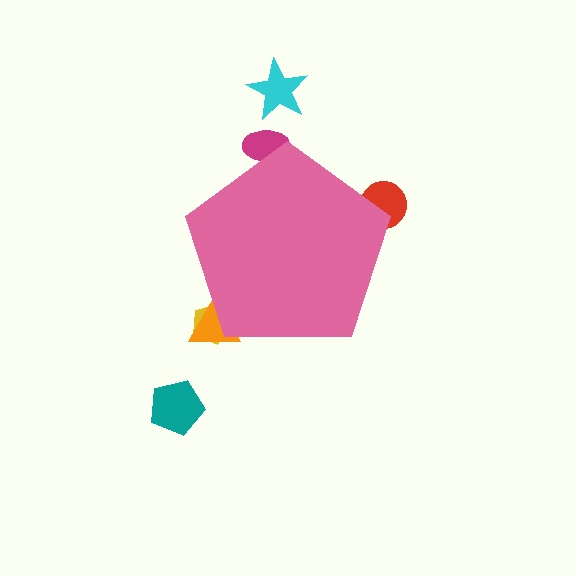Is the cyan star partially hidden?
No, the cyan star is fully visible.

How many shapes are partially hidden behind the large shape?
4 shapes are partially hidden.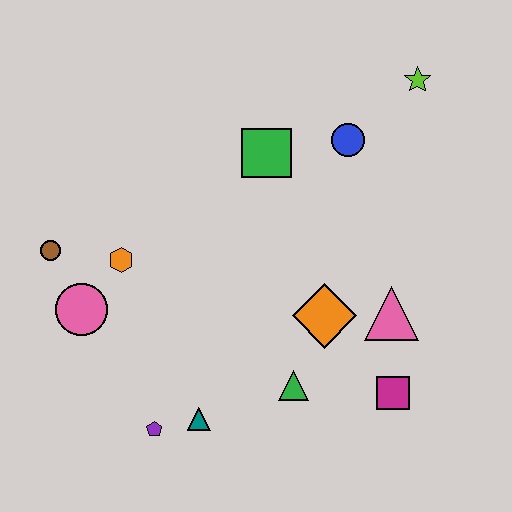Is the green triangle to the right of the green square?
Yes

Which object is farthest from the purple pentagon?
The lime star is farthest from the purple pentagon.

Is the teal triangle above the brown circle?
No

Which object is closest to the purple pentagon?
The teal triangle is closest to the purple pentagon.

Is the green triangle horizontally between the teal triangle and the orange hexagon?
No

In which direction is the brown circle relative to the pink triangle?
The brown circle is to the left of the pink triangle.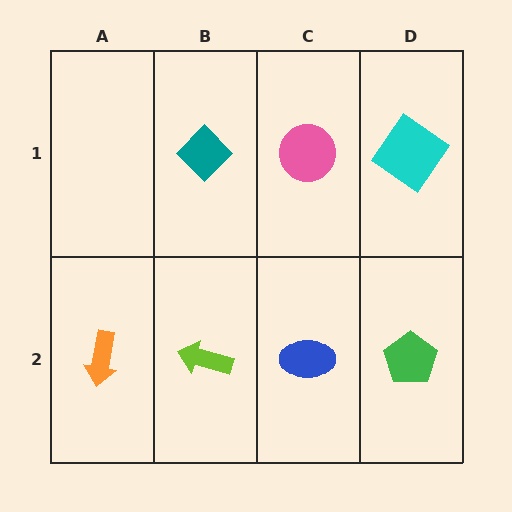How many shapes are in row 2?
4 shapes.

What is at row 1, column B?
A teal diamond.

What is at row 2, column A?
An orange arrow.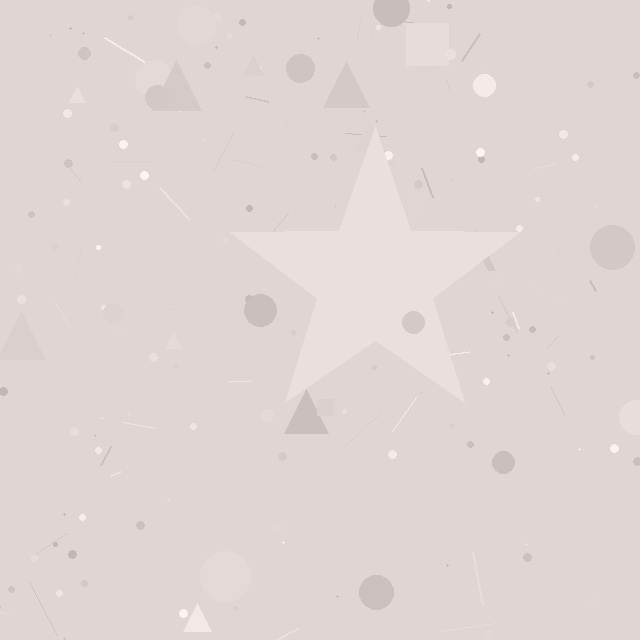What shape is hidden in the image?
A star is hidden in the image.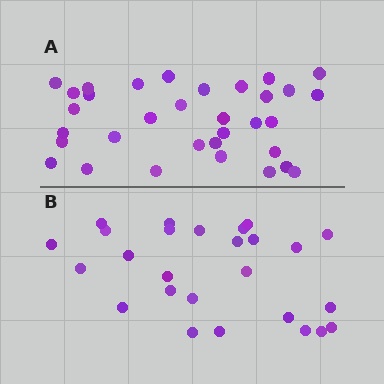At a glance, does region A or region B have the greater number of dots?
Region A (the top region) has more dots.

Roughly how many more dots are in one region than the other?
Region A has roughly 8 or so more dots than region B.